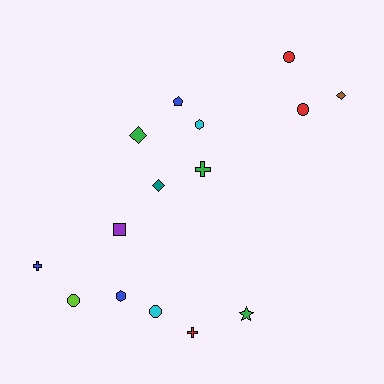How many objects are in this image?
There are 15 objects.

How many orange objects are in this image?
There are no orange objects.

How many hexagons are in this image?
There are 2 hexagons.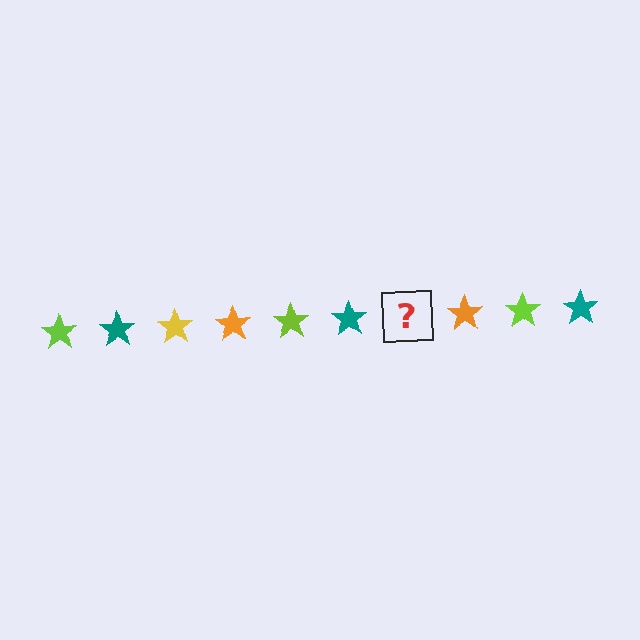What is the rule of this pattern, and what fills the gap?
The rule is that the pattern cycles through lime, teal, yellow, orange stars. The gap should be filled with a yellow star.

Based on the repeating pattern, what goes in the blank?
The blank should be a yellow star.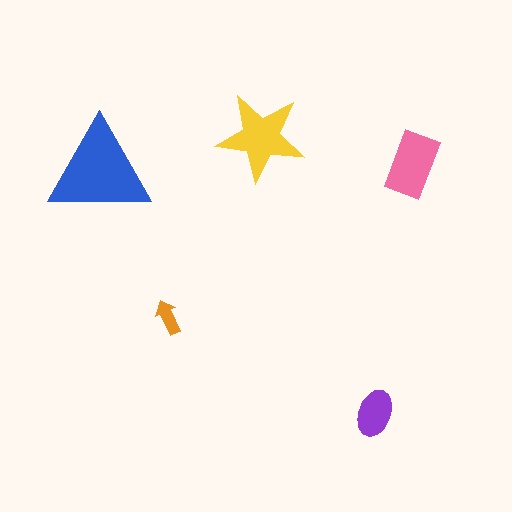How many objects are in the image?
There are 5 objects in the image.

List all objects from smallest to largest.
The orange arrow, the purple ellipse, the pink rectangle, the yellow star, the blue triangle.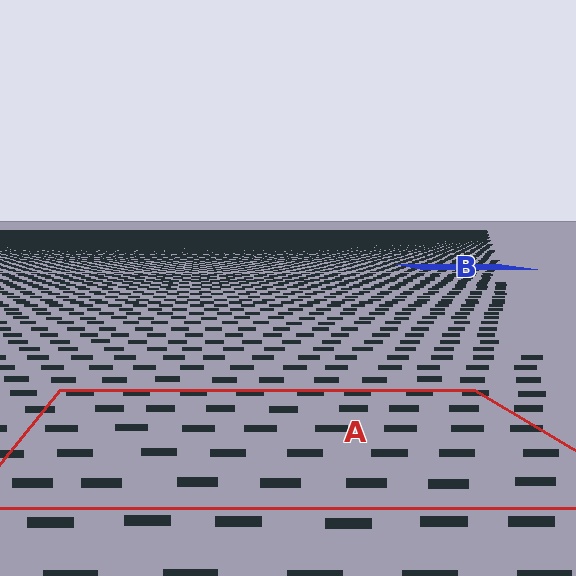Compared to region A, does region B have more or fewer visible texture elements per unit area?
Region B has more texture elements per unit area — they are packed more densely because it is farther away.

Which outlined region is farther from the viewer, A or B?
Region B is farther from the viewer — the texture elements inside it appear smaller and more densely packed.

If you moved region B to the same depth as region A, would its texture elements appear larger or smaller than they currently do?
They would appear larger. At a closer depth, the same texture elements are projected at a bigger on-screen size.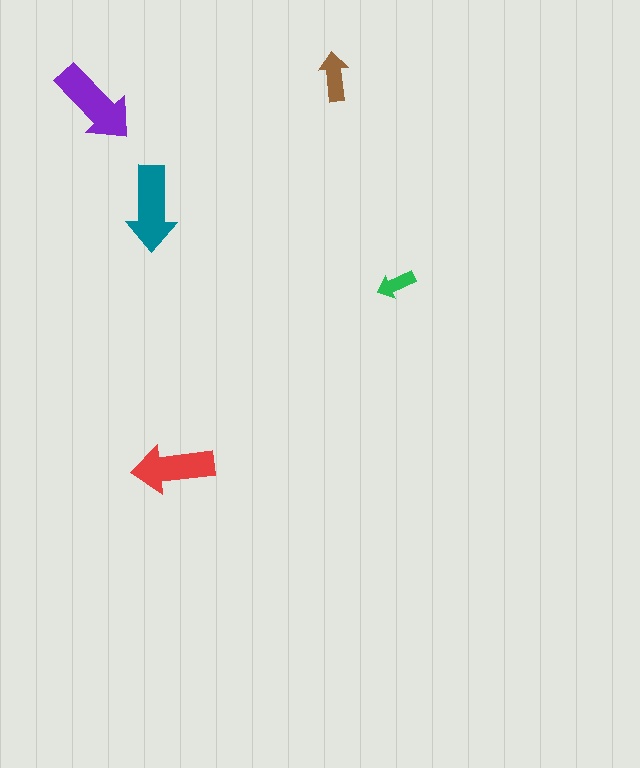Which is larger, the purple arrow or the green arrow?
The purple one.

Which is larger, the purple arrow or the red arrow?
The purple one.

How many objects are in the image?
There are 5 objects in the image.